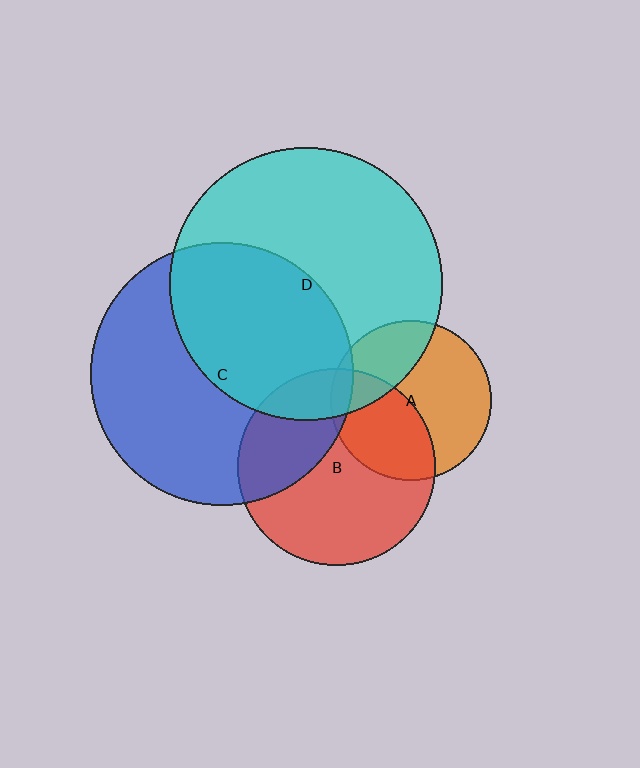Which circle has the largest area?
Circle D (cyan).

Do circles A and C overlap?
Yes.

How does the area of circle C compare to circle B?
Approximately 1.8 times.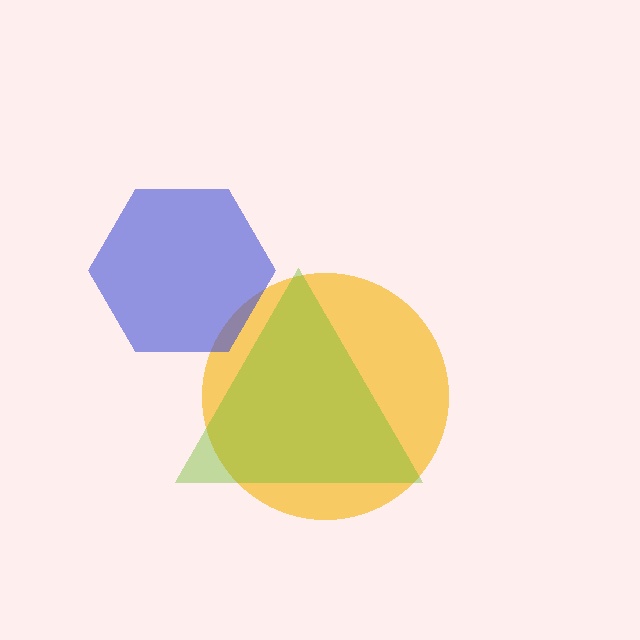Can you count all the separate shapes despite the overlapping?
Yes, there are 3 separate shapes.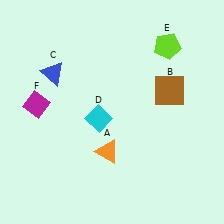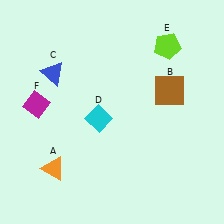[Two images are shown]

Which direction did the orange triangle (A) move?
The orange triangle (A) moved left.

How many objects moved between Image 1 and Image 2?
1 object moved between the two images.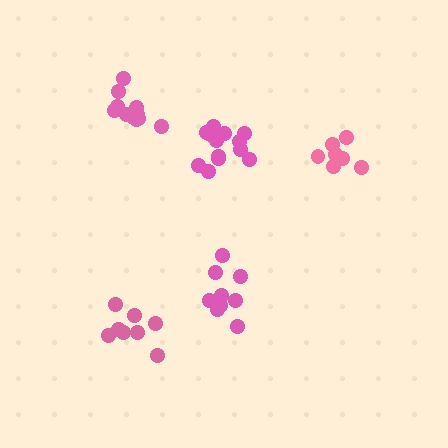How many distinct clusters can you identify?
There are 5 distinct clusters.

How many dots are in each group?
Group 1: 9 dots, Group 2: 12 dots, Group 3: 7 dots, Group 4: 13 dots, Group 5: 8 dots (49 total).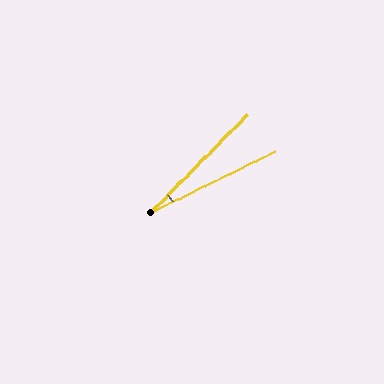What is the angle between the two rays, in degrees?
Approximately 19 degrees.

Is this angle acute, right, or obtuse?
It is acute.